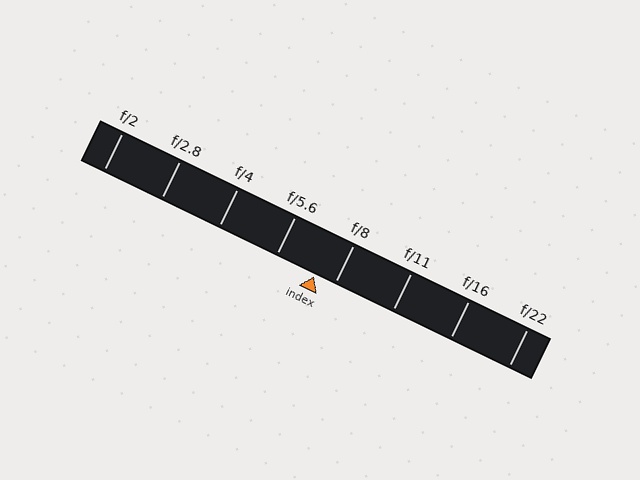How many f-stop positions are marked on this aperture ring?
There are 8 f-stop positions marked.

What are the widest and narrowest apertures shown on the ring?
The widest aperture shown is f/2 and the narrowest is f/22.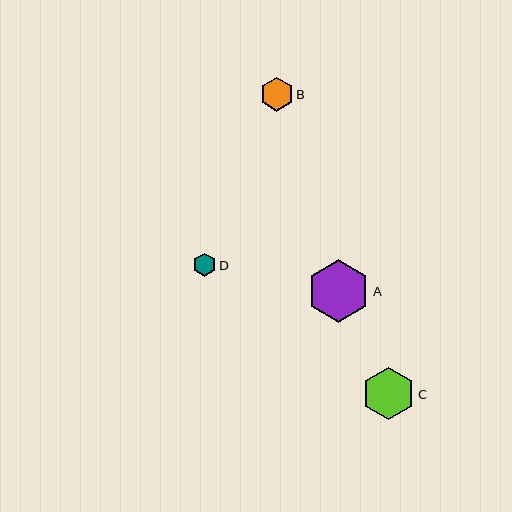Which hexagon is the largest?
Hexagon A is the largest with a size of approximately 62 pixels.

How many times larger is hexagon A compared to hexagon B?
Hexagon A is approximately 1.9 times the size of hexagon B.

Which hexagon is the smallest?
Hexagon D is the smallest with a size of approximately 23 pixels.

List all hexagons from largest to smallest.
From largest to smallest: A, C, B, D.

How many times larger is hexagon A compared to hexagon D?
Hexagon A is approximately 2.7 times the size of hexagon D.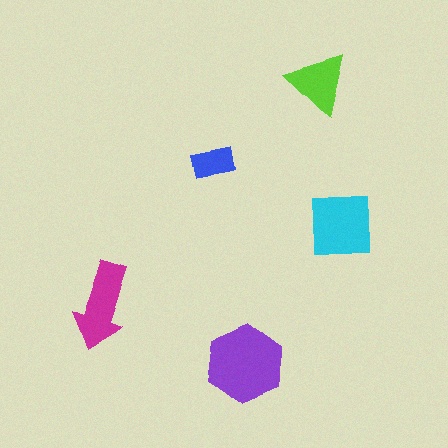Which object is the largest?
The purple hexagon.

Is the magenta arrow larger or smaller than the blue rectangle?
Larger.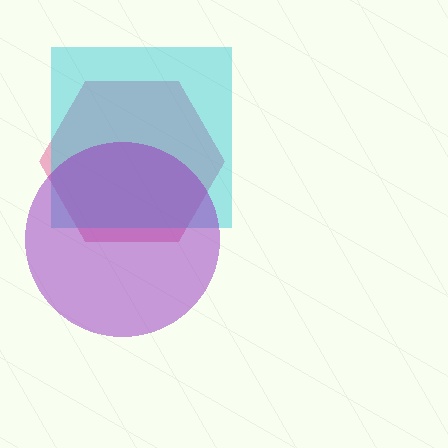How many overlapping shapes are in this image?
There are 3 overlapping shapes in the image.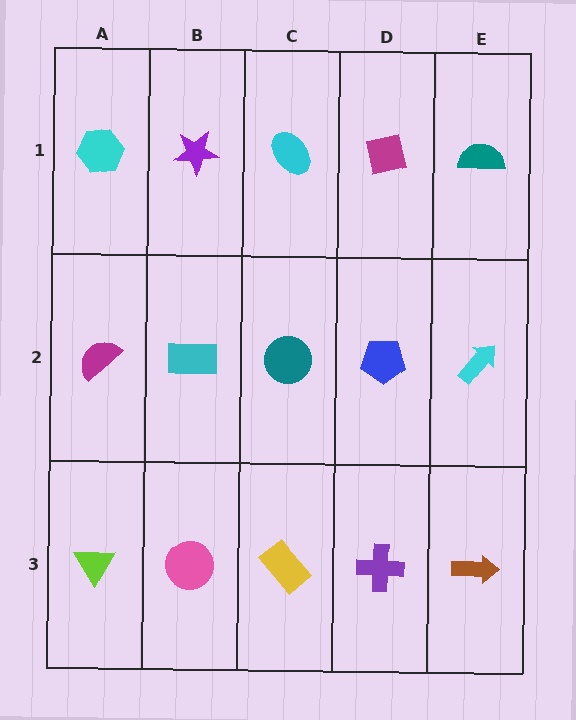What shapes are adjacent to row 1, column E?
A cyan arrow (row 2, column E), a magenta square (row 1, column D).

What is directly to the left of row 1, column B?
A cyan hexagon.